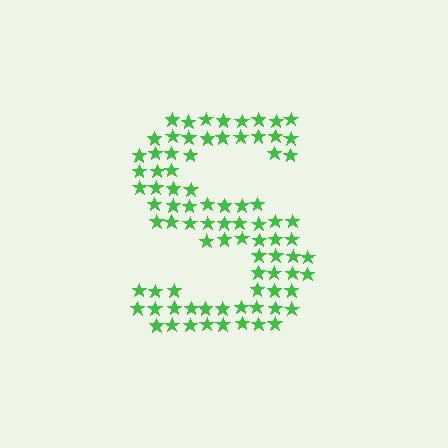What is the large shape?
The large shape is the letter S.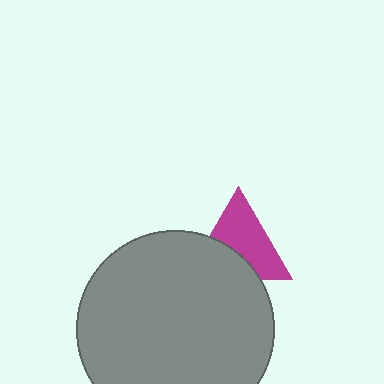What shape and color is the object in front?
The object in front is a gray circle.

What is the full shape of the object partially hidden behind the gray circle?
The partially hidden object is a magenta triangle.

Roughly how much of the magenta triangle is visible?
About half of it is visible (roughly 62%).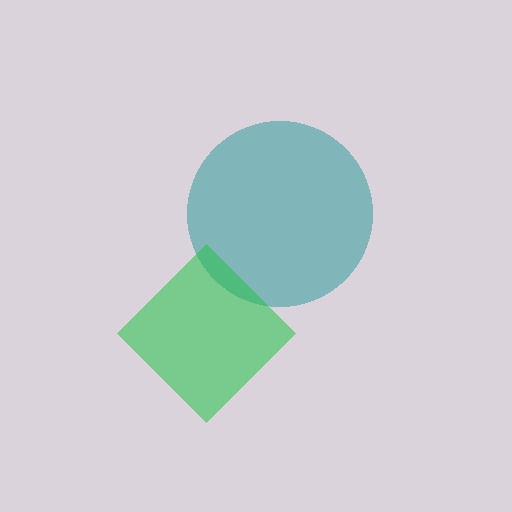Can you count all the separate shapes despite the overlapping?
Yes, there are 2 separate shapes.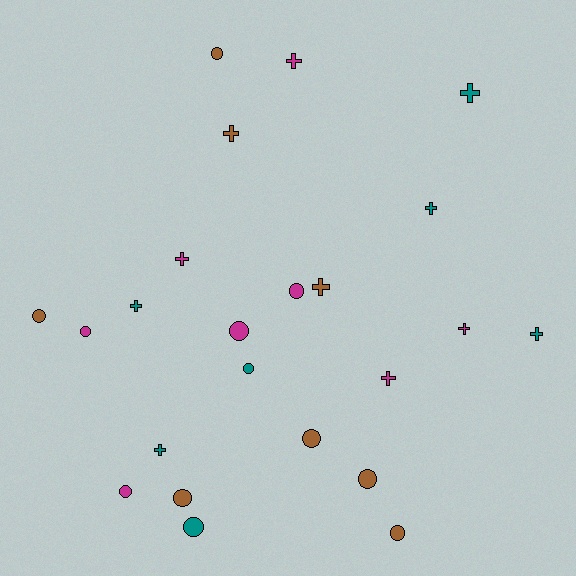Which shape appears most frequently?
Circle, with 12 objects.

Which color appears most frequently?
Brown, with 8 objects.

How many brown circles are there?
There are 6 brown circles.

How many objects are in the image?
There are 23 objects.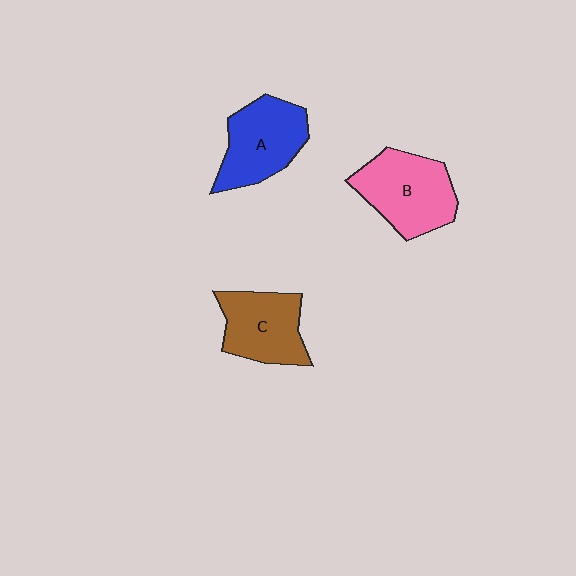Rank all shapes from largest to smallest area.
From largest to smallest: B (pink), A (blue), C (brown).